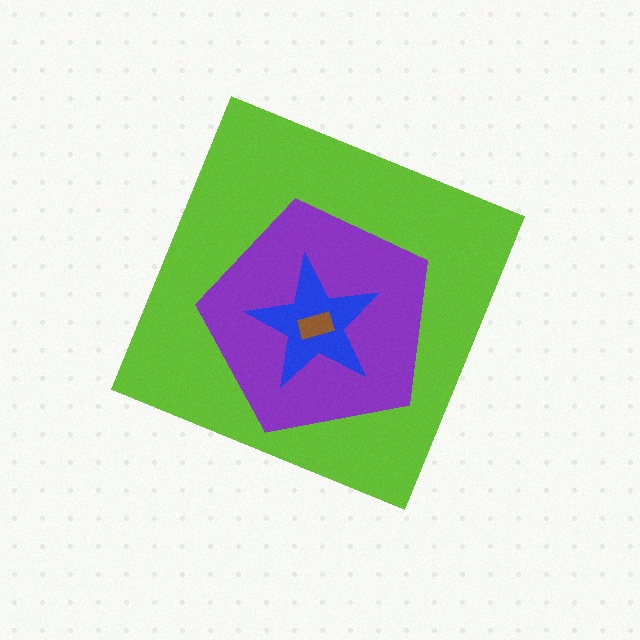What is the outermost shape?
The lime diamond.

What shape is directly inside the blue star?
The brown rectangle.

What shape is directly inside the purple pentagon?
The blue star.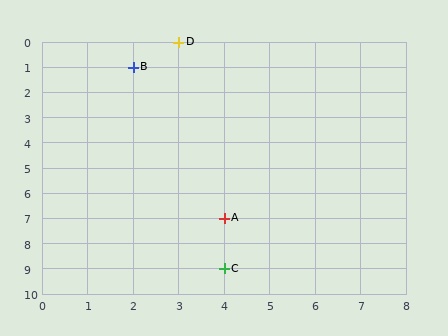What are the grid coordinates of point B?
Point B is at grid coordinates (2, 1).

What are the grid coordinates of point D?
Point D is at grid coordinates (3, 0).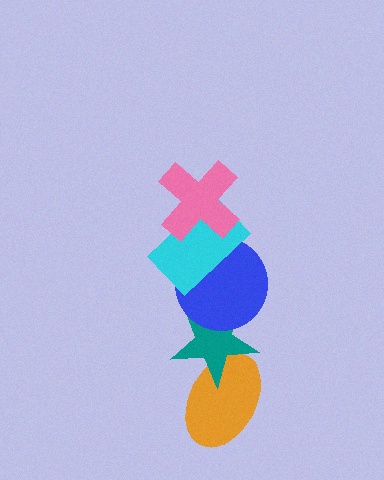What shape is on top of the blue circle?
The cyan rectangle is on top of the blue circle.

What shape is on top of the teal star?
The blue circle is on top of the teal star.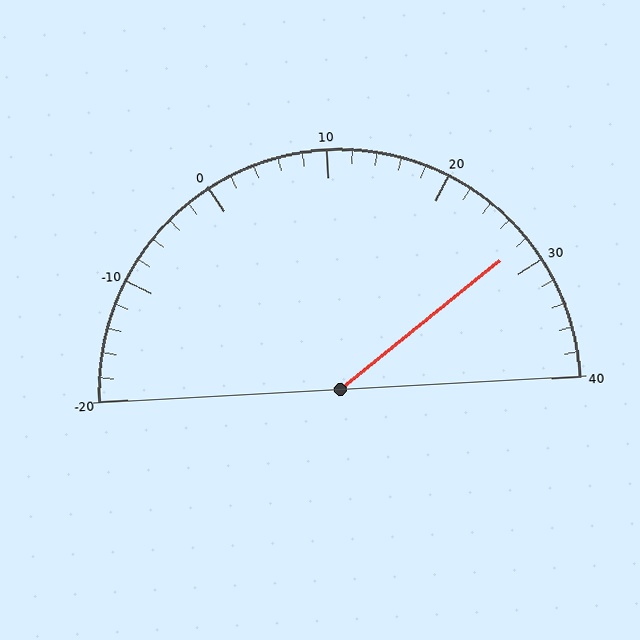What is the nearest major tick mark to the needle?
The nearest major tick mark is 30.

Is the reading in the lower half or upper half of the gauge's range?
The reading is in the upper half of the range (-20 to 40).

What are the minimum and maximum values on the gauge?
The gauge ranges from -20 to 40.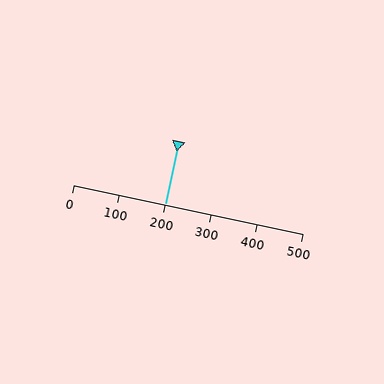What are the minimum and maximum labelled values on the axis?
The axis runs from 0 to 500.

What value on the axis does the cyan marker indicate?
The marker indicates approximately 200.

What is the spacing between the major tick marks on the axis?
The major ticks are spaced 100 apart.